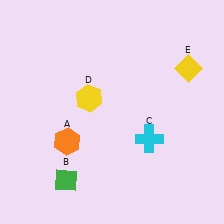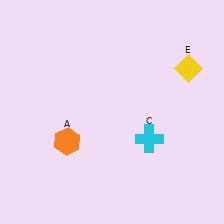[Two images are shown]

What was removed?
The green diamond (B), the yellow hexagon (D) were removed in Image 2.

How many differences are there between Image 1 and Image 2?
There are 2 differences between the two images.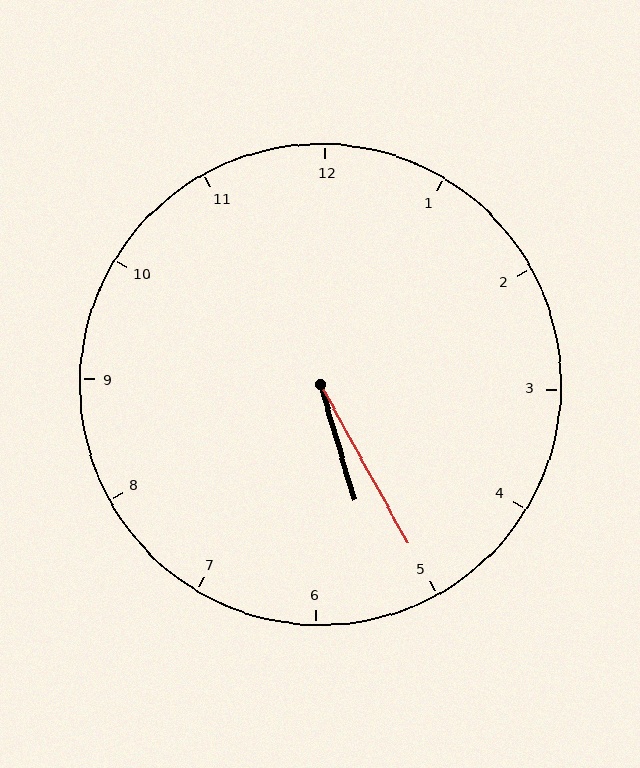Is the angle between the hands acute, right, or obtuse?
It is acute.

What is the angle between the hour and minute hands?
Approximately 12 degrees.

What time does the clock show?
5:25.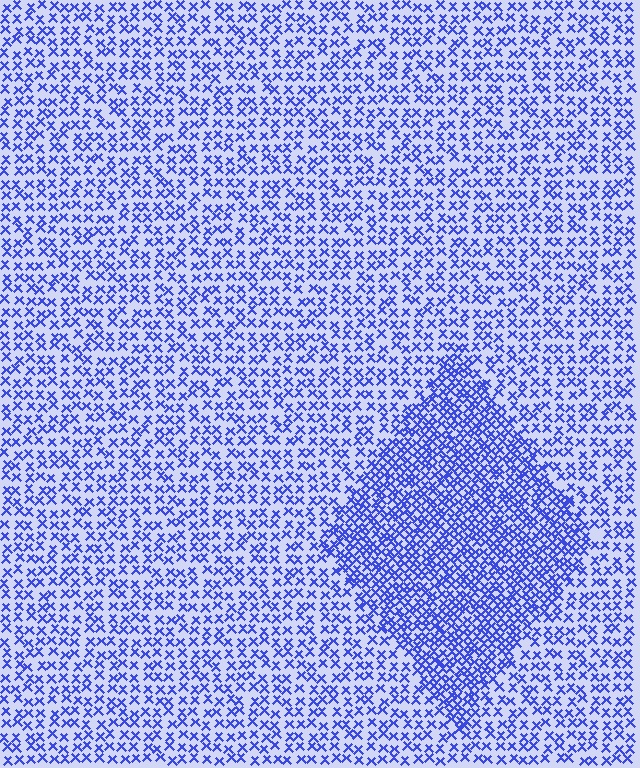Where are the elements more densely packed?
The elements are more densely packed inside the diamond boundary.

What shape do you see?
I see a diamond.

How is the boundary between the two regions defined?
The boundary is defined by a change in element density (approximately 2.0x ratio). All elements are the same color, size, and shape.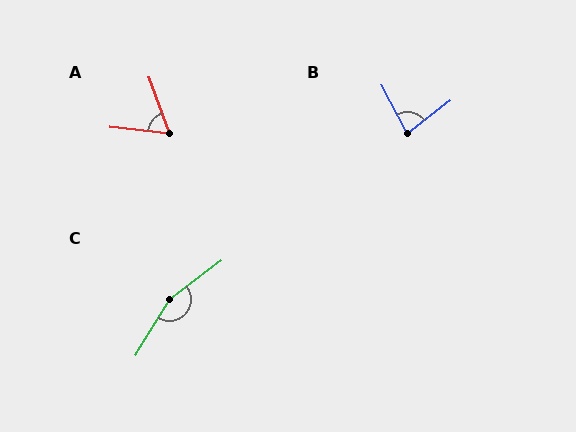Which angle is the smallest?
A, at approximately 64 degrees.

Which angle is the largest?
C, at approximately 158 degrees.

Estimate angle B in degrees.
Approximately 80 degrees.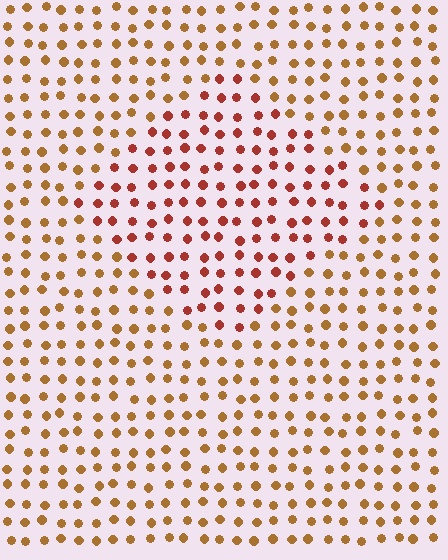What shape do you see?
I see a diamond.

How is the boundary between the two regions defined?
The boundary is defined purely by a slight shift in hue (about 32 degrees). Spacing, size, and orientation are identical on both sides.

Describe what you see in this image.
The image is filled with small brown elements in a uniform arrangement. A diamond-shaped region is visible where the elements are tinted to a slightly different hue, forming a subtle color boundary.